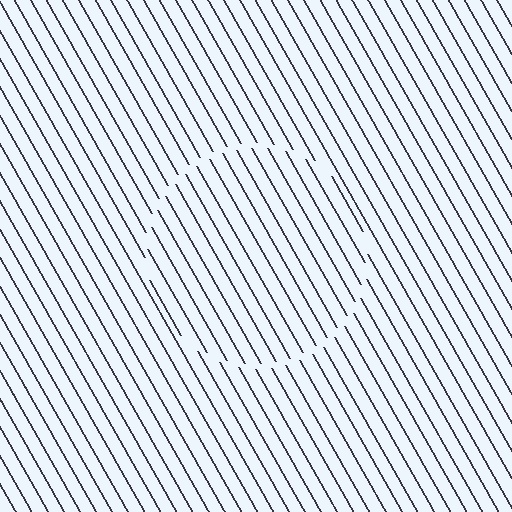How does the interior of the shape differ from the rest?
The interior of the shape contains the same grating, shifted by half a period — the contour is defined by the phase discontinuity where line-ends from the inner and outer gratings abut.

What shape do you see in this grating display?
An illusory circle. The interior of the shape contains the same grating, shifted by half a period — the contour is defined by the phase discontinuity where line-ends from the inner and outer gratings abut.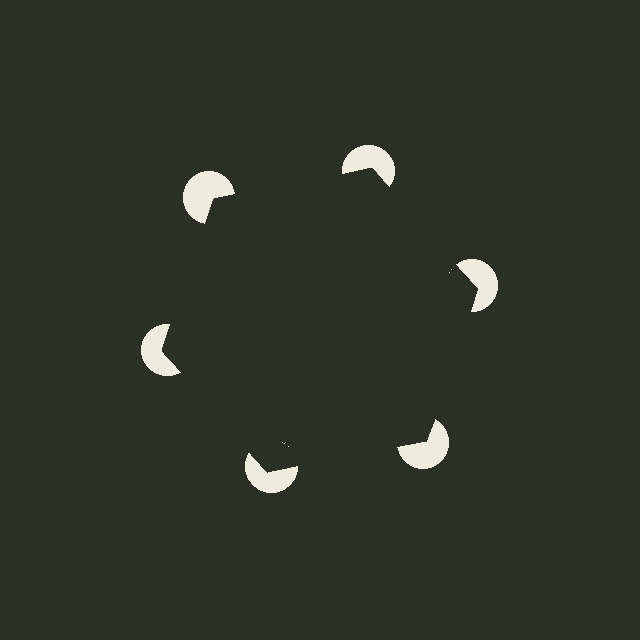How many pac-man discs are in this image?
There are 6 — one at each vertex of the illusory hexagon.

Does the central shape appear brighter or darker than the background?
It typically appears slightly darker than the background, even though no actual brightness change is drawn.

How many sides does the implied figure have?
6 sides.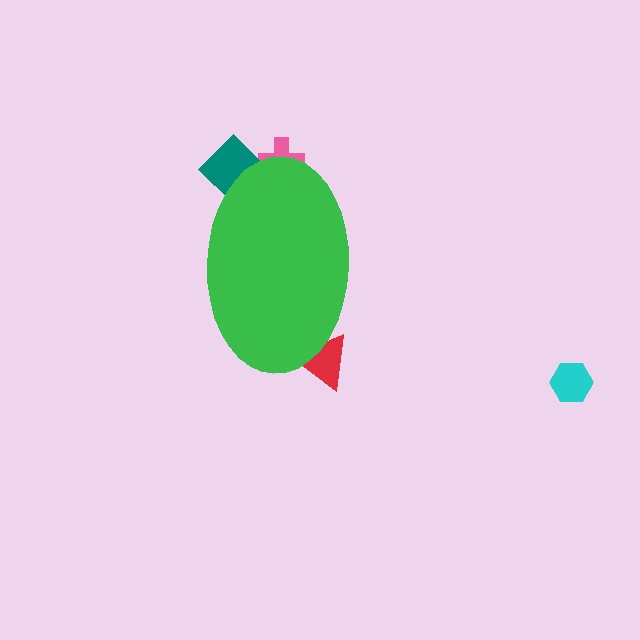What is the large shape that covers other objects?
A green ellipse.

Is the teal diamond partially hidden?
Yes, the teal diamond is partially hidden behind the green ellipse.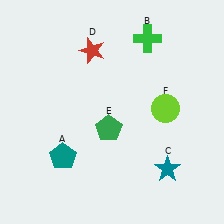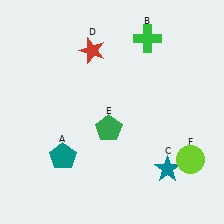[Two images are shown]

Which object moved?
The lime circle (F) moved down.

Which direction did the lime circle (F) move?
The lime circle (F) moved down.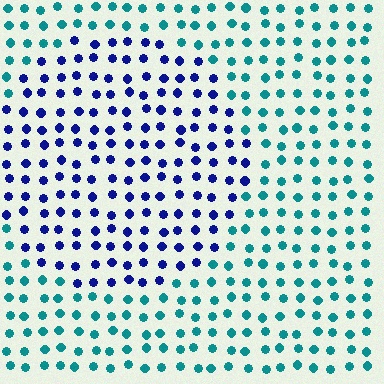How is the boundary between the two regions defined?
The boundary is defined purely by a slight shift in hue (about 57 degrees). Spacing, size, and orientation are identical on both sides.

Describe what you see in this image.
The image is filled with small teal elements in a uniform arrangement. A circle-shaped region is visible where the elements are tinted to a slightly different hue, forming a subtle color boundary.